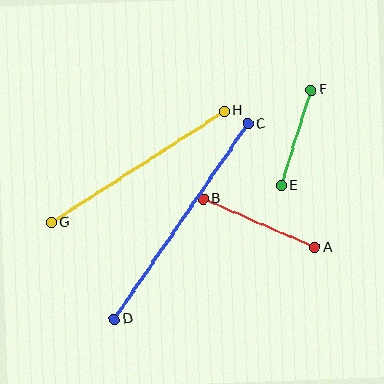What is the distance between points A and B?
The distance is approximately 121 pixels.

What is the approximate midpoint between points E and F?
The midpoint is at approximately (296, 138) pixels.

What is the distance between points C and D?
The distance is approximately 237 pixels.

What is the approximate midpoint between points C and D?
The midpoint is at approximately (181, 221) pixels.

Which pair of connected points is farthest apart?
Points C and D are farthest apart.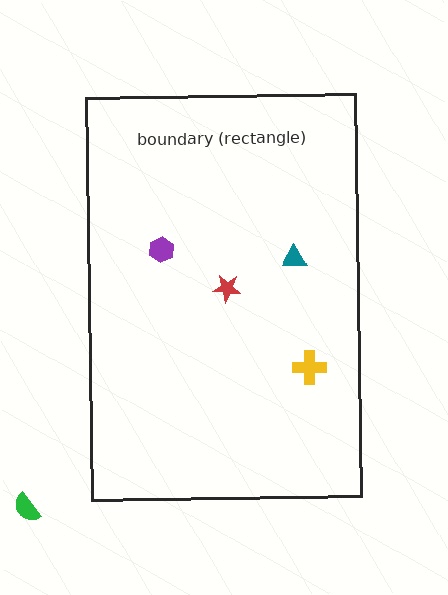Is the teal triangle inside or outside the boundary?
Inside.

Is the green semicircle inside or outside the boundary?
Outside.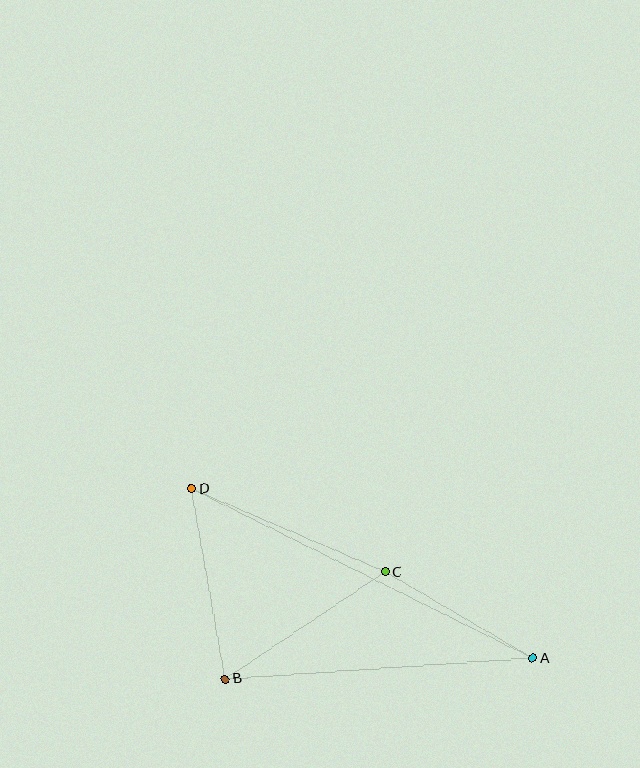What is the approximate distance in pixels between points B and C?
The distance between B and C is approximately 192 pixels.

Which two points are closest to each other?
Points A and C are closest to each other.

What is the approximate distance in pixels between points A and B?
The distance between A and B is approximately 308 pixels.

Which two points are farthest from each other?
Points A and D are farthest from each other.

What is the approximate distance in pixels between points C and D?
The distance between C and D is approximately 211 pixels.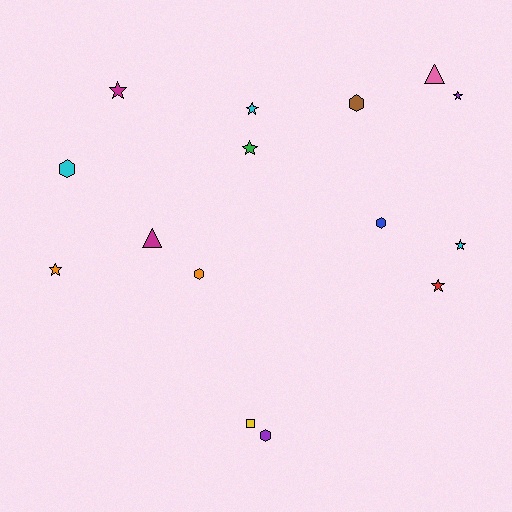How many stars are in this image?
There are 7 stars.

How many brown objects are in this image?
There is 1 brown object.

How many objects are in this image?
There are 15 objects.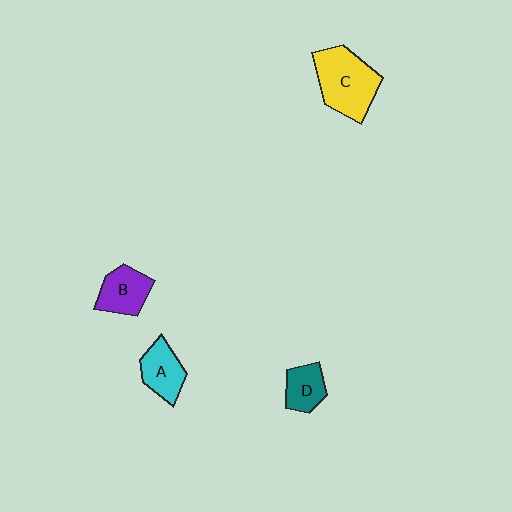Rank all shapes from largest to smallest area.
From largest to smallest: C (yellow), B (purple), A (cyan), D (teal).